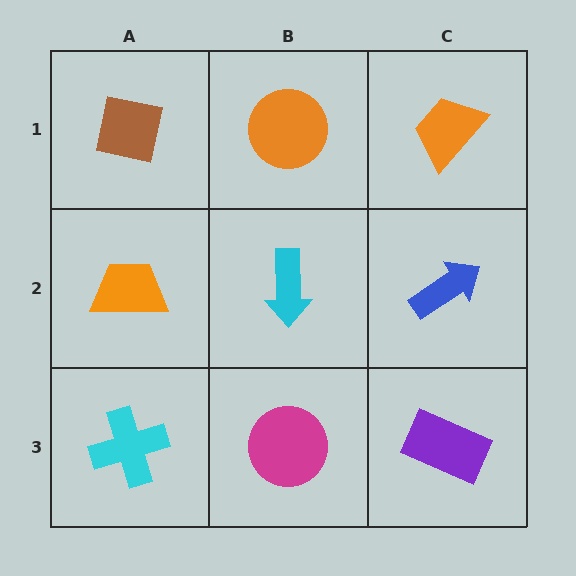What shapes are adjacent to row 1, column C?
A blue arrow (row 2, column C), an orange circle (row 1, column B).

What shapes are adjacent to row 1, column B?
A cyan arrow (row 2, column B), a brown square (row 1, column A), an orange trapezoid (row 1, column C).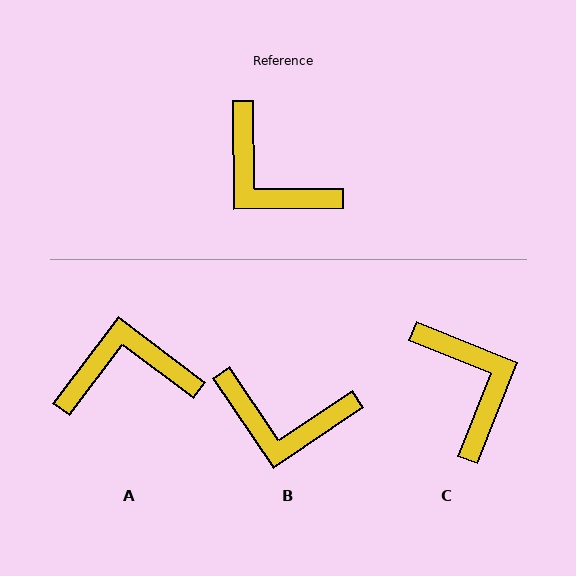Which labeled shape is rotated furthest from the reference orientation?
C, about 158 degrees away.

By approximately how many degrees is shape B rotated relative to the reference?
Approximately 34 degrees counter-clockwise.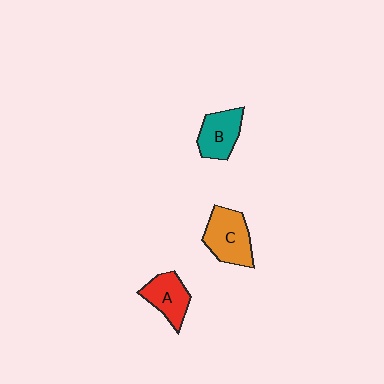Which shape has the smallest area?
Shape A (red).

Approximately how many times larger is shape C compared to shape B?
Approximately 1.3 times.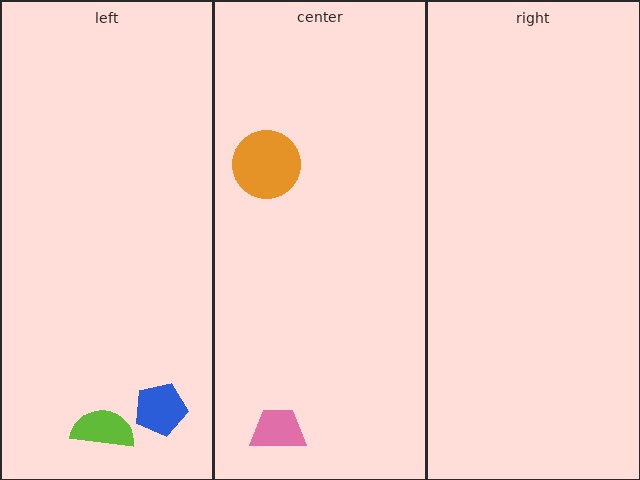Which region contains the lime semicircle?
The left region.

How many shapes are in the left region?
2.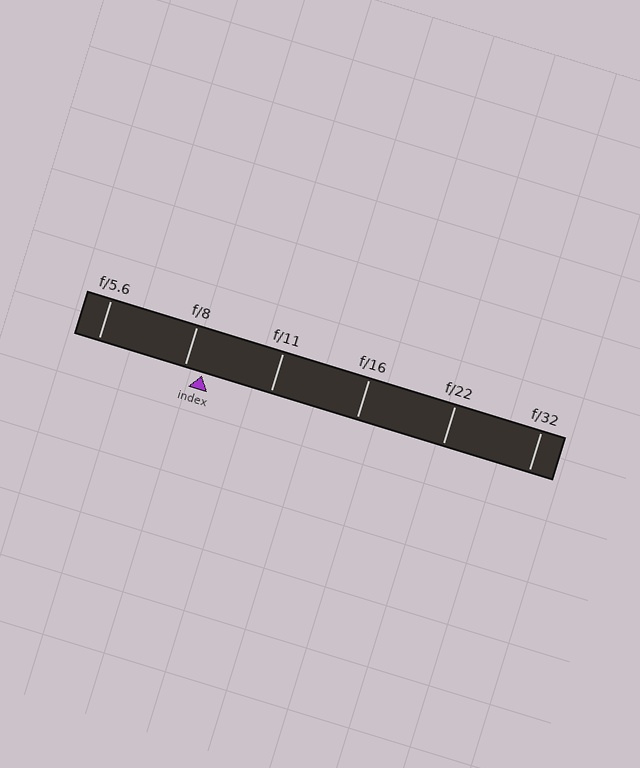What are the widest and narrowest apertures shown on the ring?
The widest aperture shown is f/5.6 and the narrowest is f/32.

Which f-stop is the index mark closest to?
The index mark is closest to f/8.